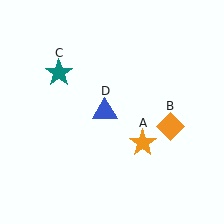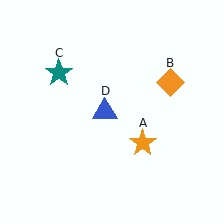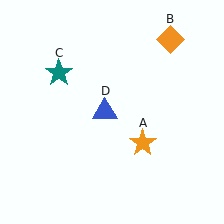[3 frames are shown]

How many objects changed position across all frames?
1 object changed position: orange diamond (object B).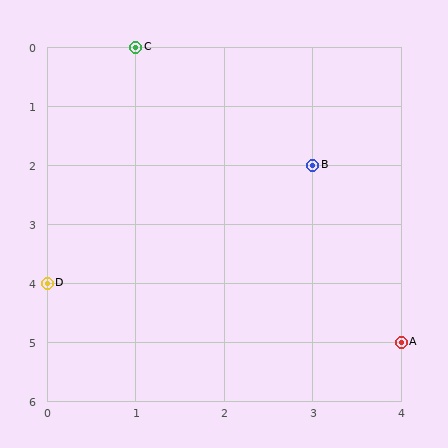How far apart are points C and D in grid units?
Points C and D are 1 column and 4 rows apart (about 4.1 grid units diagonally).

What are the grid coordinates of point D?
Point D is at grid coordinates (0, 4).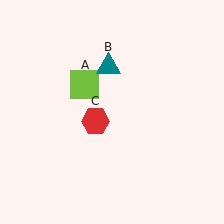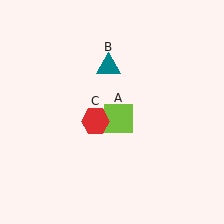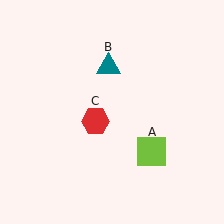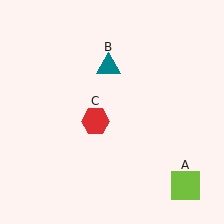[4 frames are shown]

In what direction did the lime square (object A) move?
The lime square (object A) moved down and to the right.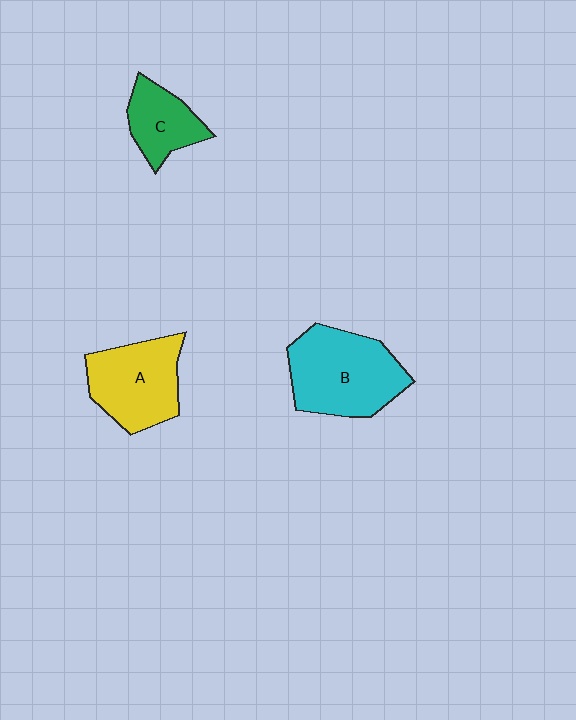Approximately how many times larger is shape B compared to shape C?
Approximately 1.9 times.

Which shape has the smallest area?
Shape C (green).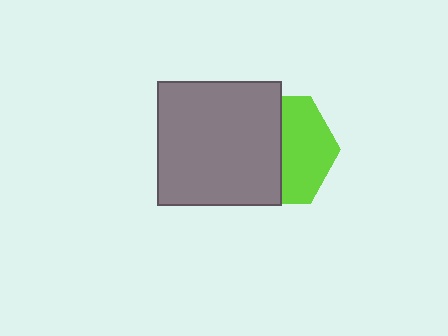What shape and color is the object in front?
The object in front is a gray square.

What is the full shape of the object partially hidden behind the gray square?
The partially hidden object is a lime hexagon.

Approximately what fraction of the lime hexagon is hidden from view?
Roughly 52% of the lime hexagon is hidden behind the gray square.